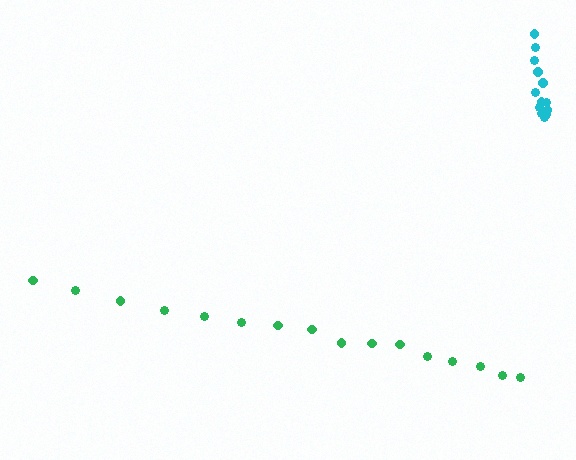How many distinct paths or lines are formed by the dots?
There are 2 distinct paths.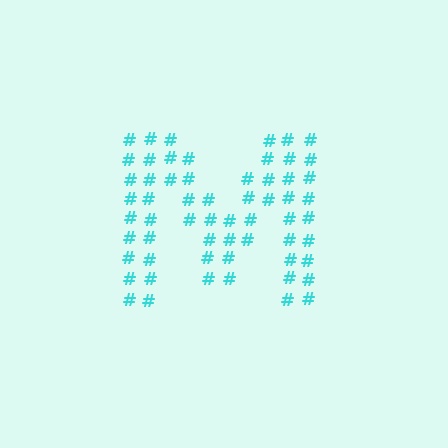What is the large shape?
The large shape is the letter M.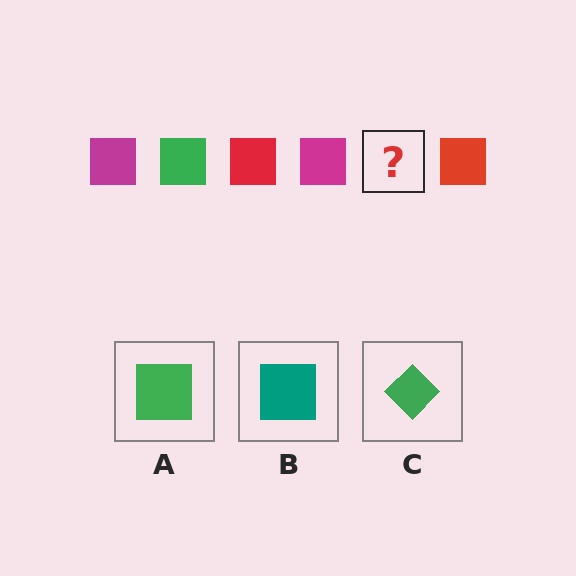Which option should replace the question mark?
Option A.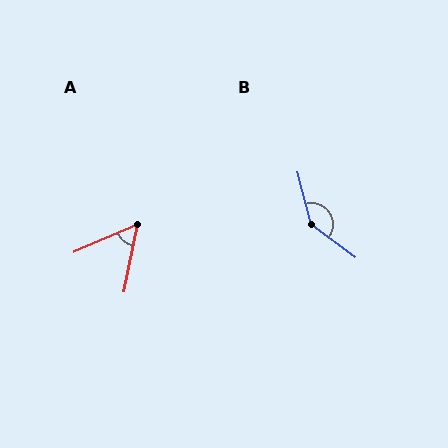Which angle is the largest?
B, at approximately 141 degrees.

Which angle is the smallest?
A, at approximately 55 degrees.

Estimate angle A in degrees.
Approximately 55 degrees.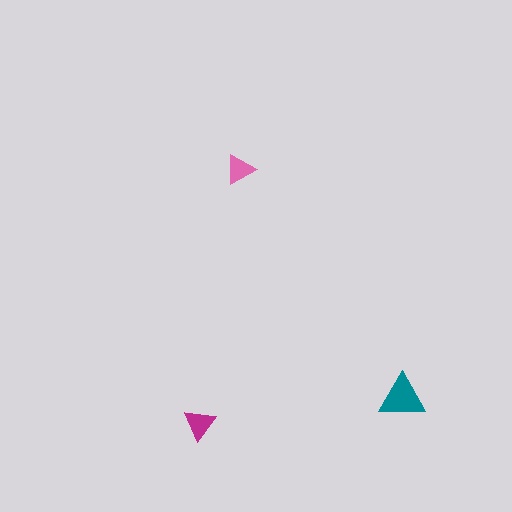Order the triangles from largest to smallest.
the teal one, the magenta one, the pink one.